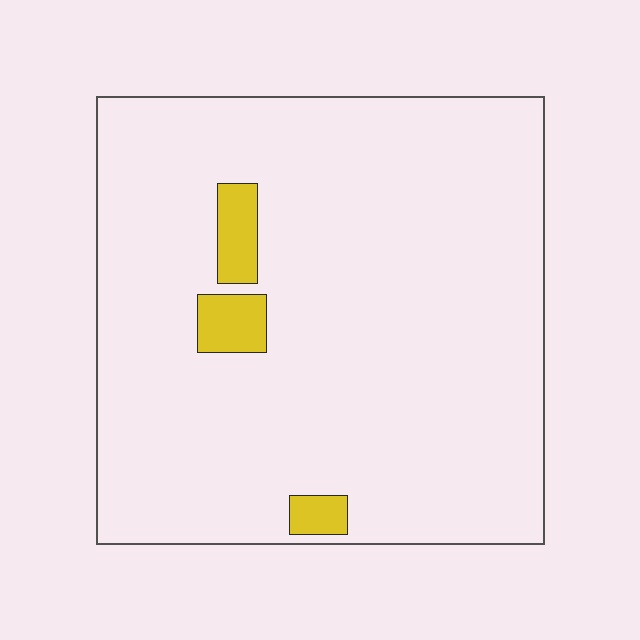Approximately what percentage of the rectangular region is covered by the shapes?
Approximately 5%.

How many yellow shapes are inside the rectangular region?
3.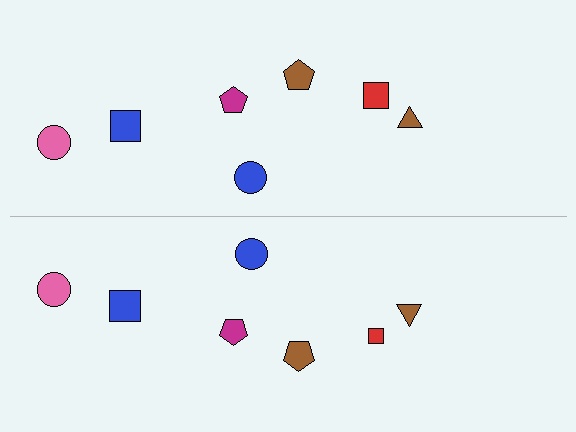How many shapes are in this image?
There are 14 shapes in this image.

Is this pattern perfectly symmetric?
No, the pattern is not perfectly symmetric. The red square on the bottom side has a different size than its mirror counterpart.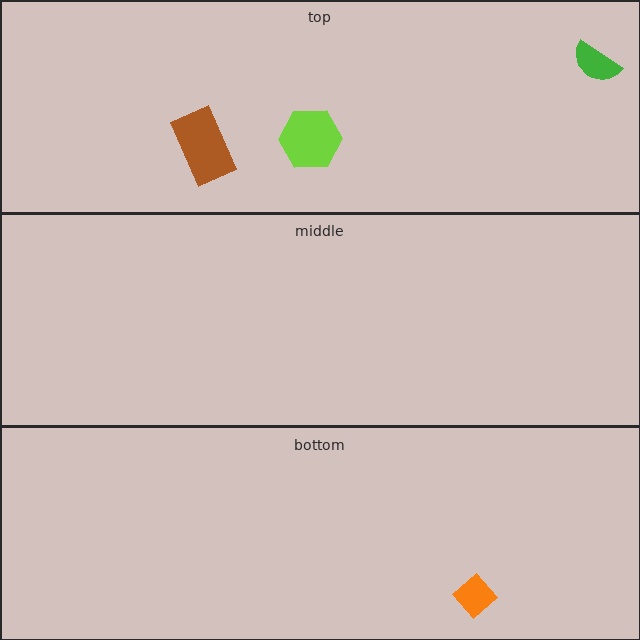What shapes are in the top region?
The lime hexagon, the brown rectangle, the green semicircle.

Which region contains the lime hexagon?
The top region.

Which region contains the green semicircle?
The top region.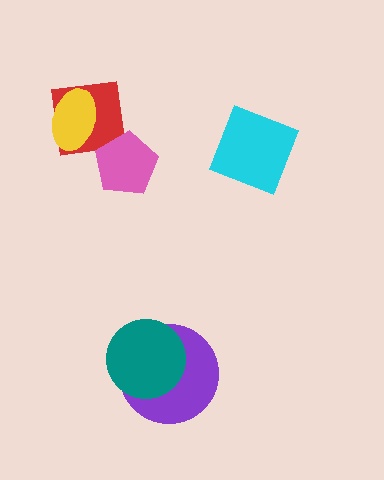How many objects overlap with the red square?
2 objects overlap with the red square.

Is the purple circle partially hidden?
Yes, it is partially covered by another shape.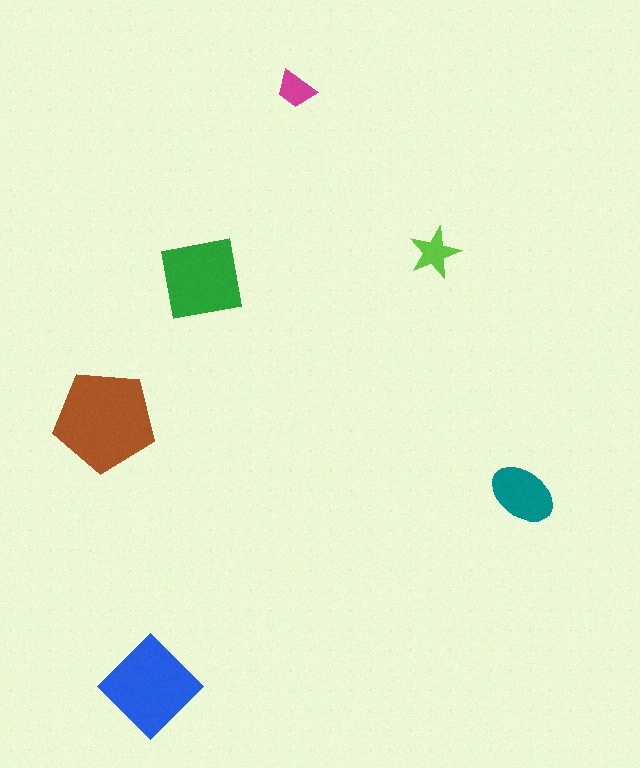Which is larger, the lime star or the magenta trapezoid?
The lime star.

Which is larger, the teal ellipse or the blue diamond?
The blue diamond.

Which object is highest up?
The magenta trapezoid is topmost.